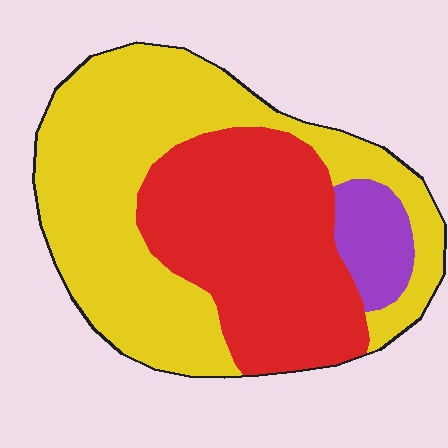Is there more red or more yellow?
Yellow.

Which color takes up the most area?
Yellow, at roughly 55%.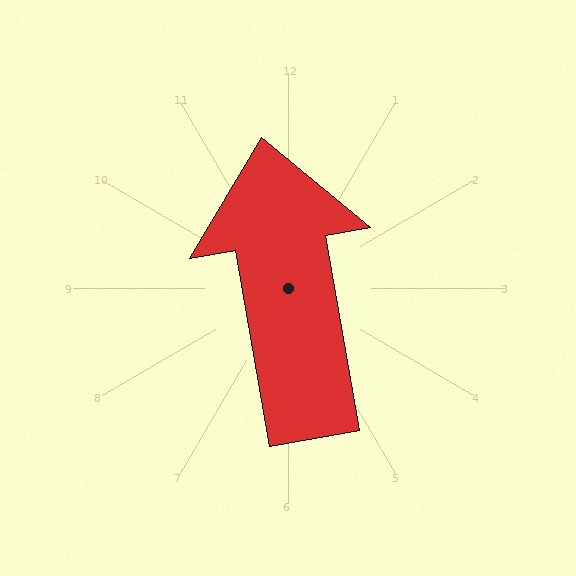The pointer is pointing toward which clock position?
Roughly 12 o'clock.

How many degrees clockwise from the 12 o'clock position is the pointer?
Approximately 350 degrees.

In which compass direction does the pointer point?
North.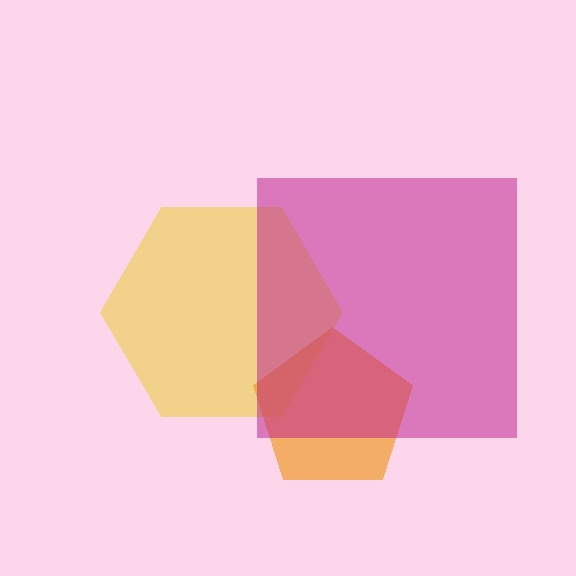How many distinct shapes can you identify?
There are 3 distinct shapes: a yellow hexagon, an orange pentagon, a magenta square.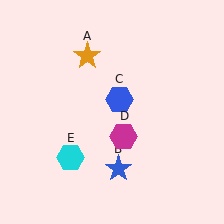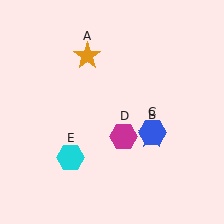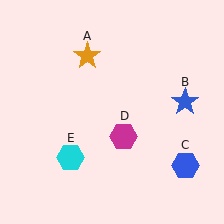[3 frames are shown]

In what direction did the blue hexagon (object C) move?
The blue hexagon (object C) moved down and to the right.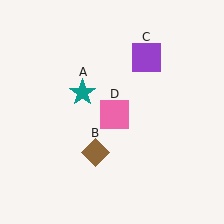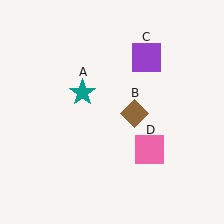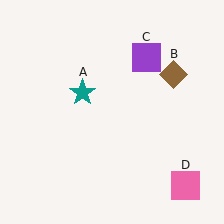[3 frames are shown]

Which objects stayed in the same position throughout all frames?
Teal star (object A) and purple square (object C) remained stationary.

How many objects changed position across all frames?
2 objects changed position: brown diamond (object B), pink square (object D).